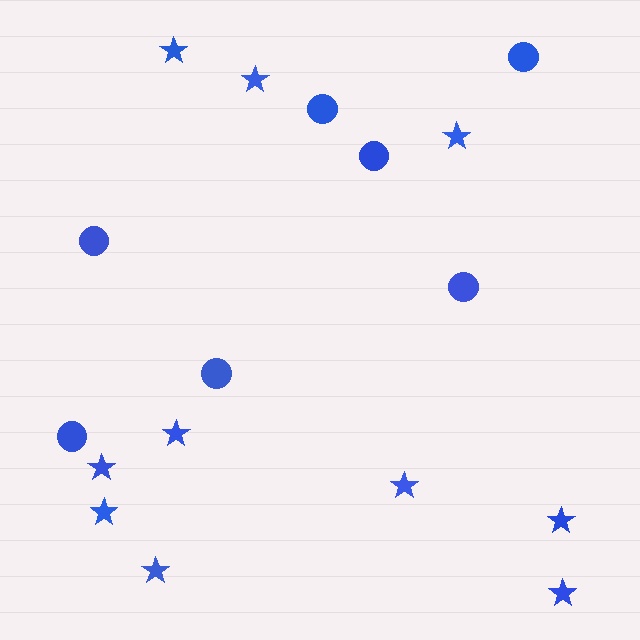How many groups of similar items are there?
There are 2 groups: one group of circles (7) and one group of stars (10).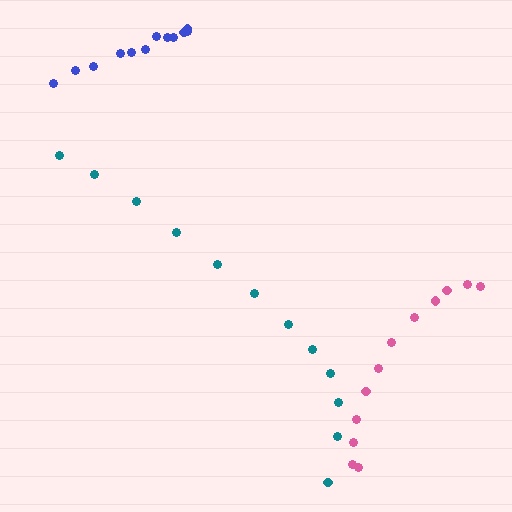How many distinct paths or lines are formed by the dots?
There are 3 distinct paths.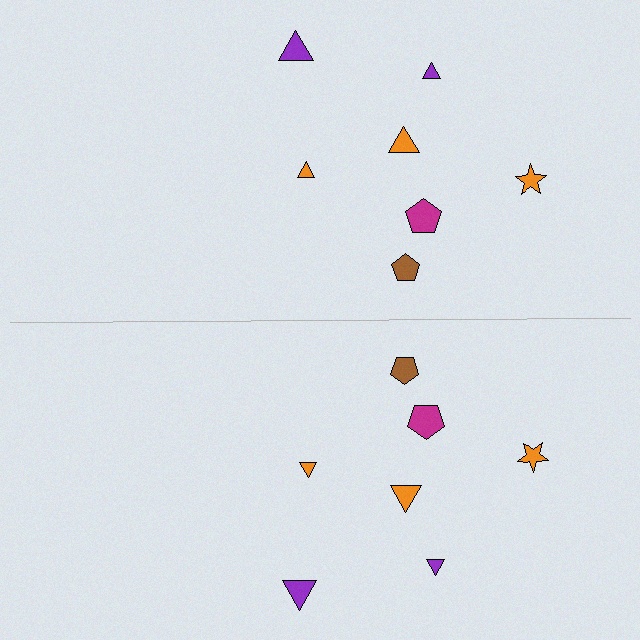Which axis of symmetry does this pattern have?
The pattern has a horizontal axis of symmetry running through the center of the image.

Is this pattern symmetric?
Yes, this pattern has bilateral (reflection) symmetry.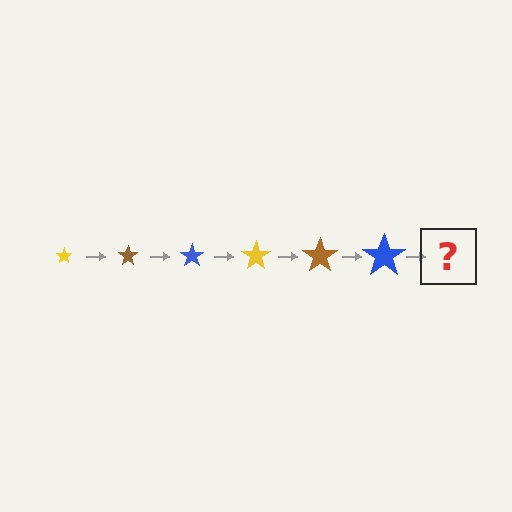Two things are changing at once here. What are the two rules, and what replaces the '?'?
The two rules are that the star grows larger each step and the color cycles through yellow, brown, and blue. The '?' should be a yellow star, larger than the previous one.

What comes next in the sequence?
The next element should be a yellow star, larger than the previous one.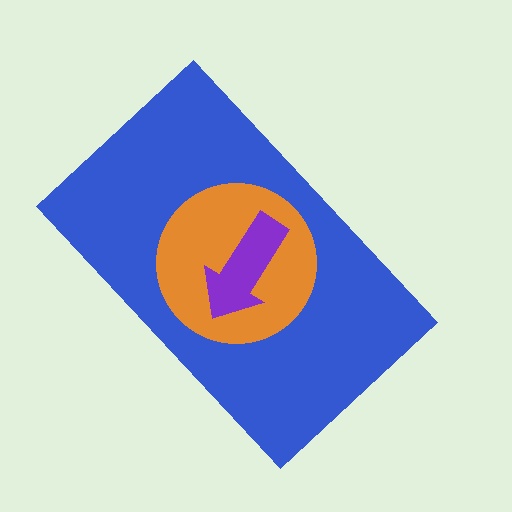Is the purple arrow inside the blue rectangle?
Yes.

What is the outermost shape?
The blue rectangle.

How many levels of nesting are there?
3.